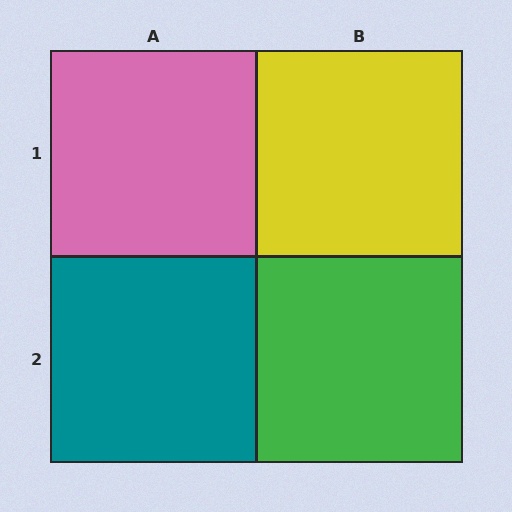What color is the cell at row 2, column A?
Teal.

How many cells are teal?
1 cell is teal.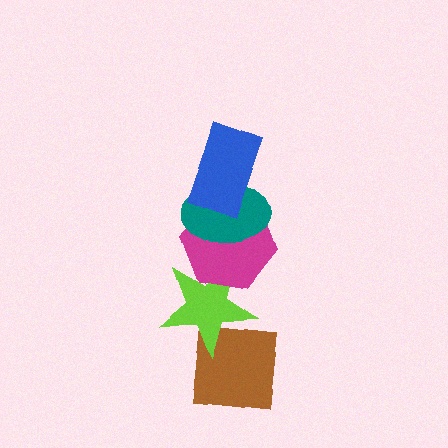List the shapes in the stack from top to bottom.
From top to bottom: the blue rectangle, the teal ellipse, the magenta hexagon, the lime star, the brown square.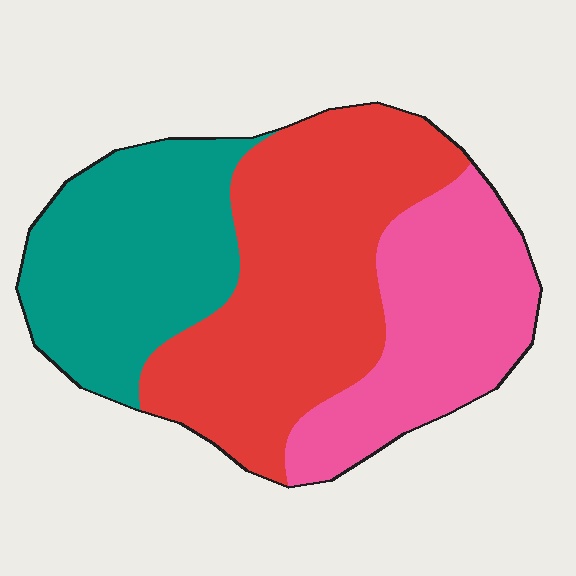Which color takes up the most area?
Red, at roughly 45%.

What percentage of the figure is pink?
Pink covers roughly 25% of the figure.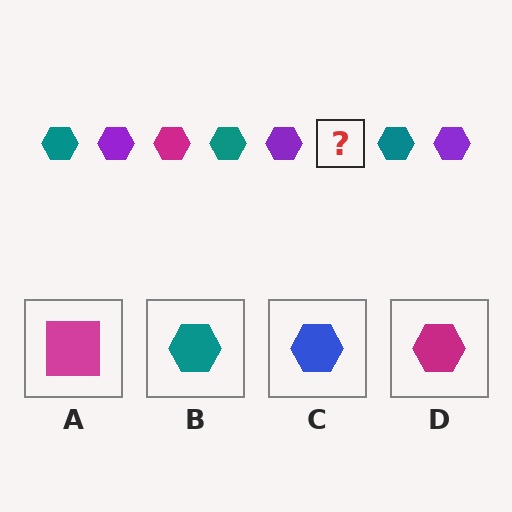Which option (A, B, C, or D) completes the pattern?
D.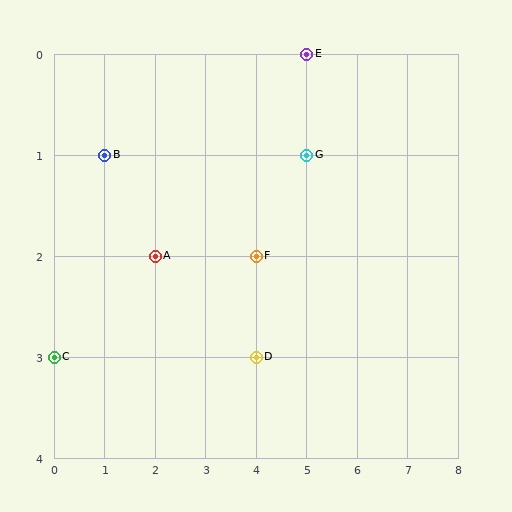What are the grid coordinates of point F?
Point F is at grid coordinates (4, 2).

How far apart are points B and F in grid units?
Points B and F are 3 columns and 1 row apart (about 3.2 grid units diagonally).